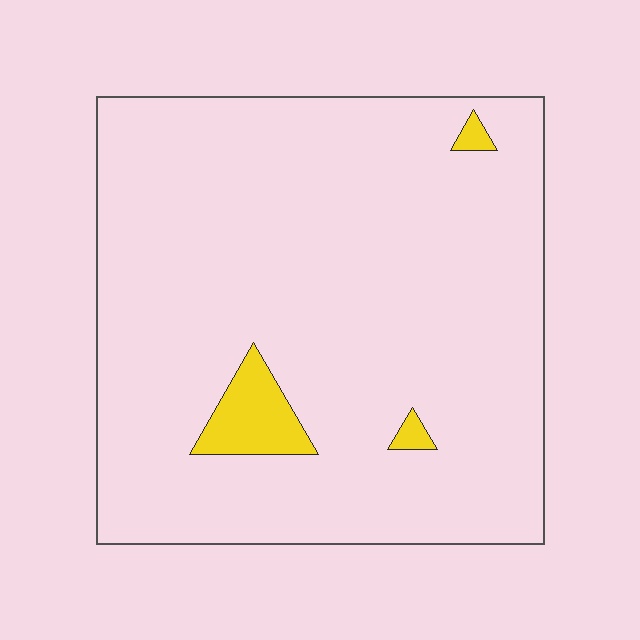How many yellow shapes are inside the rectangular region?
3.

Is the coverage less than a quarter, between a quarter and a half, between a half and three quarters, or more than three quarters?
Less than a quarter.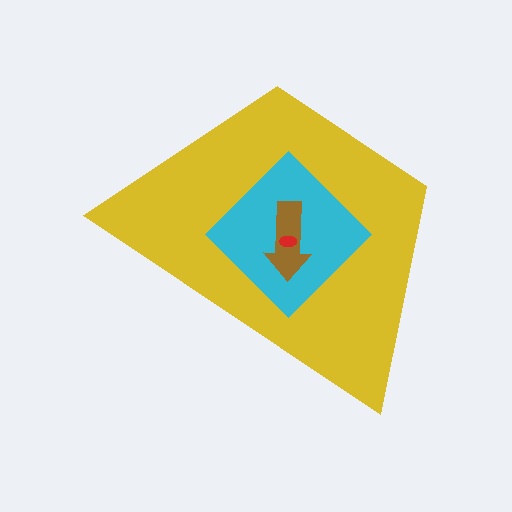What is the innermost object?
The red ellipse.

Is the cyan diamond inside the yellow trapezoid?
Yes.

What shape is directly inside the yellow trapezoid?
The cyan diamond.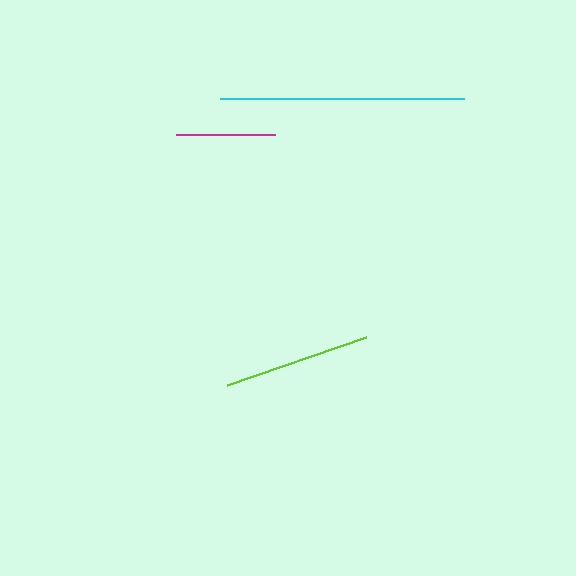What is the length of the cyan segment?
The cyan segment is approximately 244 pixels long.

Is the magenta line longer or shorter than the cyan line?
The cyan line is longer than the magenta line.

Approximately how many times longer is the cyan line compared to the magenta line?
The cyan line is approximately 2.5 times the length of the magenta line.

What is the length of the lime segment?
The lime segment is approximately 147 pixels long.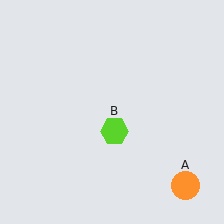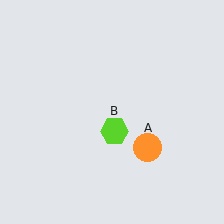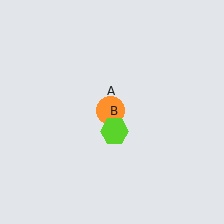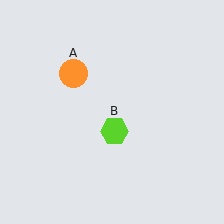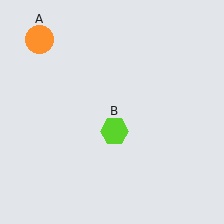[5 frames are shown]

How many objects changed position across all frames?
1 object changed position: orange circle (object A).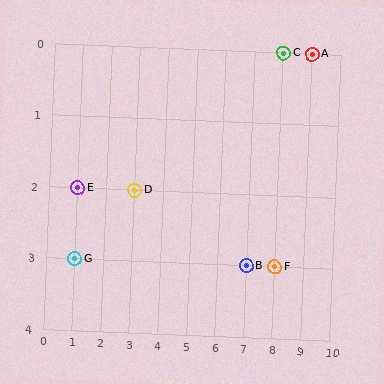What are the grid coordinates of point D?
Point D is at grid coordinates (3, 2).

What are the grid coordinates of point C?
Point C is at grid coordinates (8, 0).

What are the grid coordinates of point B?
Point B is at grid coordinates (7, 3).